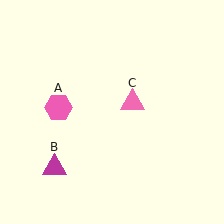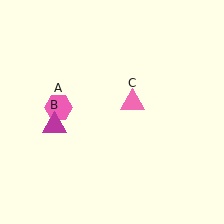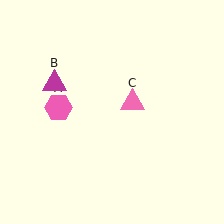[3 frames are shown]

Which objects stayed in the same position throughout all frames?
Pink hexagon (object A) and pink triangle (object C) remained stationary.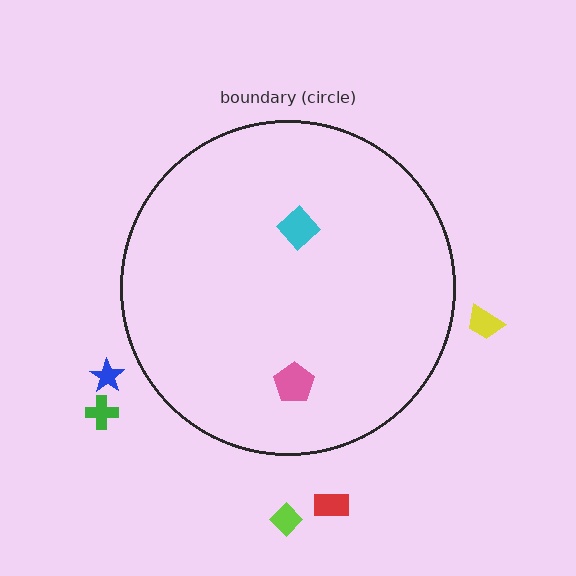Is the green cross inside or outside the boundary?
Outside.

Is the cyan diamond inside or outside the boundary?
Inside.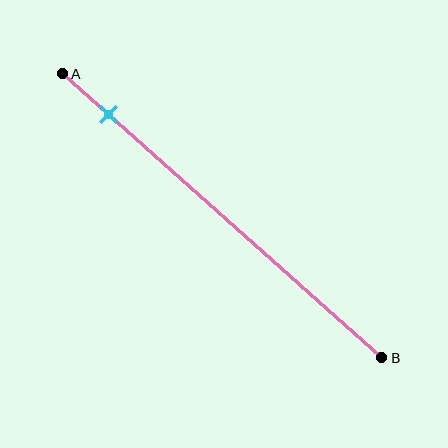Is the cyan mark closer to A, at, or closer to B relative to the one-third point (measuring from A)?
The cyan mark is closer to point A than the one-third point of segment AB.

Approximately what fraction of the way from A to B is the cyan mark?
The cyan mark is approximately 15% of the way from A to B.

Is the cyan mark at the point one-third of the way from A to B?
No, the mark is at about 15% from A, not at the 33% one-third point.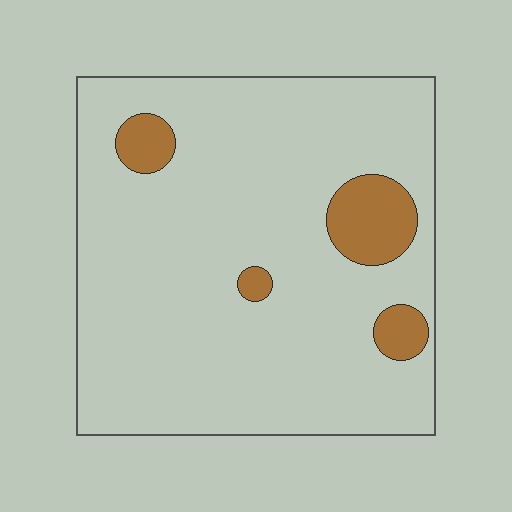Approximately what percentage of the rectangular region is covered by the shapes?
Approximately 10%.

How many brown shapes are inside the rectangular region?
4.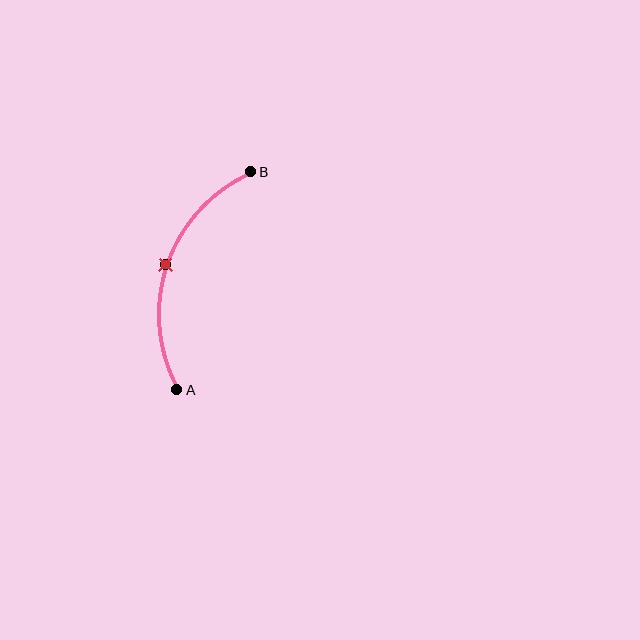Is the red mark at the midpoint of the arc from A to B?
Yes. The red mark lies on the arc at equal arc-length from both A and B — it is the arc midpoint.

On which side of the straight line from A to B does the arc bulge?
The arc bulges to the left of the straight line connecting A and B.